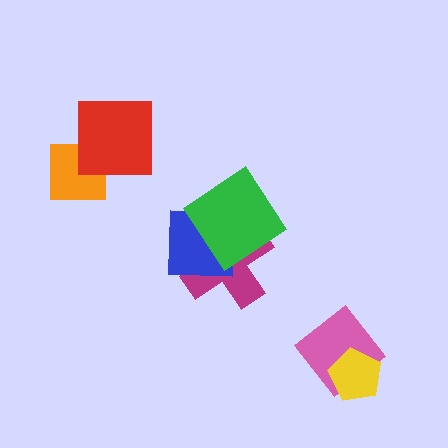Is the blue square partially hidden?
Yes, it is partially covered by another shape.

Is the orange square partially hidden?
Yes, it is partially covered by another shape.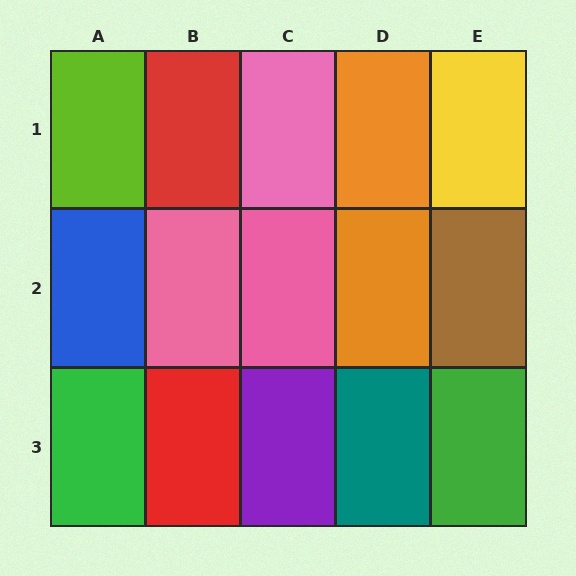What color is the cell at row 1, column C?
Pink.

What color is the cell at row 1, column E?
Yellow.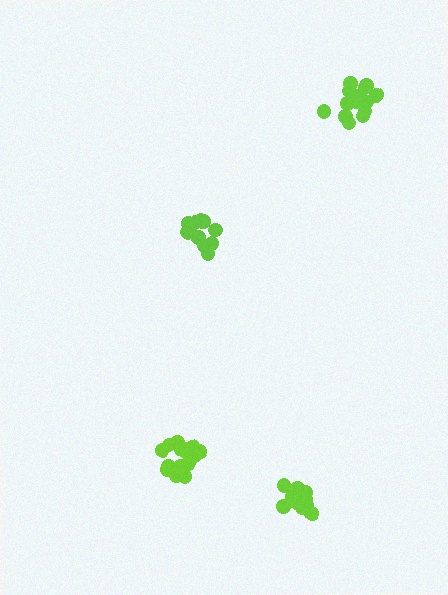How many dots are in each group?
Group 1: 16 dots, Group 2: 12 dots, Group 3: 13 dots, Group 4: 17 dots (58 total).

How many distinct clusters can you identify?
There are 4 distinct clusters.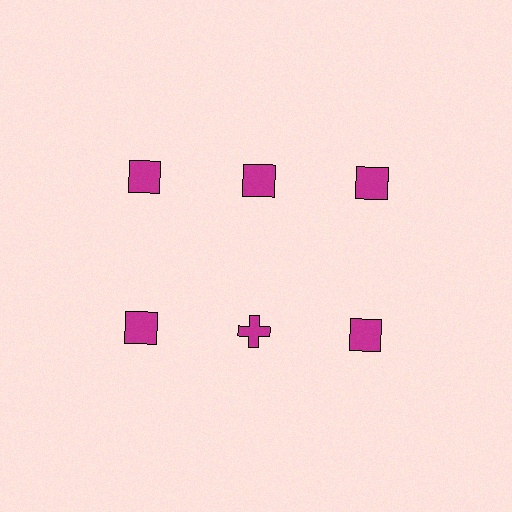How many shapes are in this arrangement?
There are 6 shapes arranged in a grid pattern.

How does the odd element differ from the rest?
It has a different shape: cross instead of square.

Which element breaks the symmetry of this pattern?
The magenta cross in the second row, second from left column breaks the symmetry. All other shapes are magenta squares.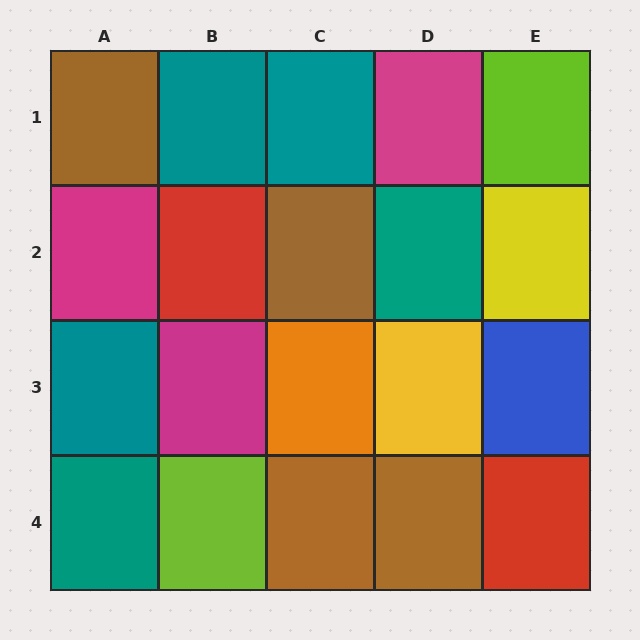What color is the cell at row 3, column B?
Magenta.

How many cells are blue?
1 cell is blue.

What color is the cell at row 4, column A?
Teal.